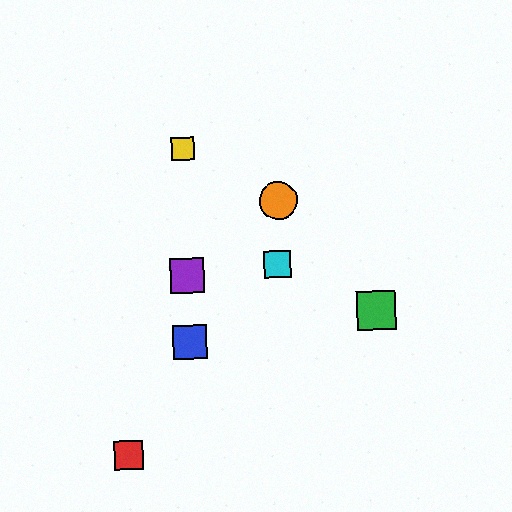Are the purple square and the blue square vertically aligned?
Yes, both are at x≈187.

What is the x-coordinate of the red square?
The red square is at x≈129.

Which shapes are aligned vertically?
The blue square, the yellow square, the purple square are aligned vertically.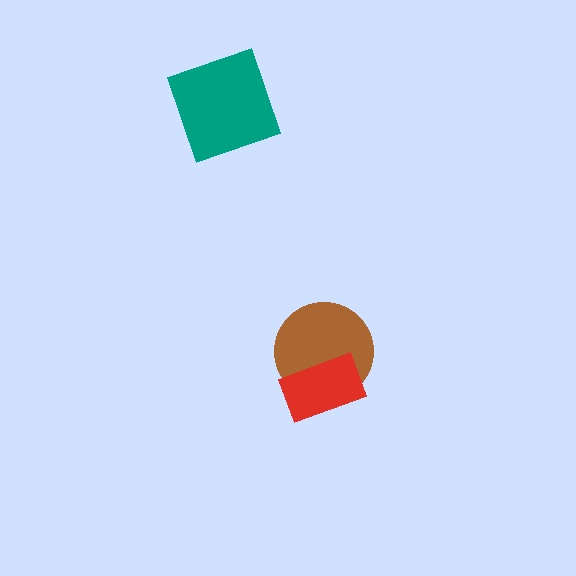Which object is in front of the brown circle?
The red rectangle is in front of the brown circle.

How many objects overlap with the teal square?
0 objects overlap with the teal square.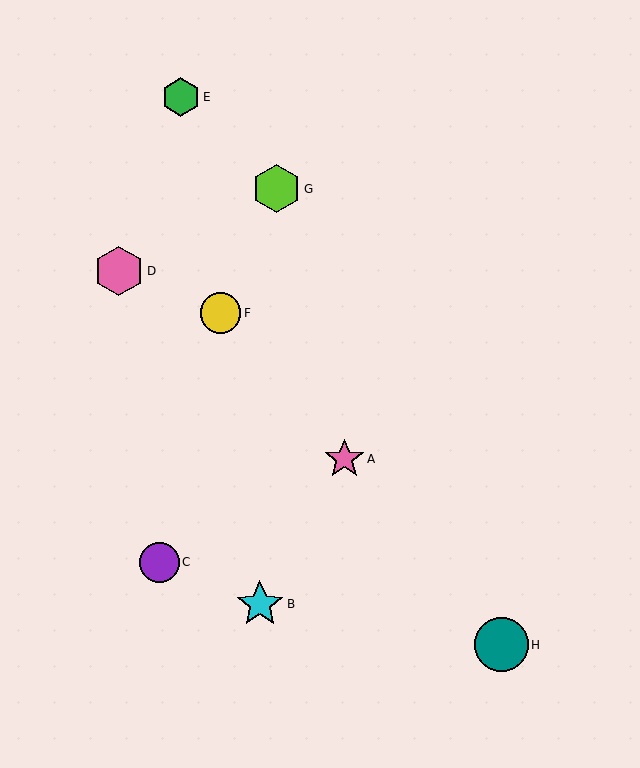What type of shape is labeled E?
Shape E is a green hexagon.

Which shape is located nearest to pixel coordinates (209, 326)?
The yellow circle (labeled F) at (221, 313) is nearest to that location.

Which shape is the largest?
The teal circle (labeled H) is the largest.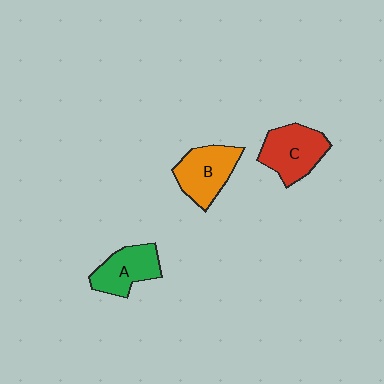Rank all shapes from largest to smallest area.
From largest to smallest: C (red), B (orange), A (green).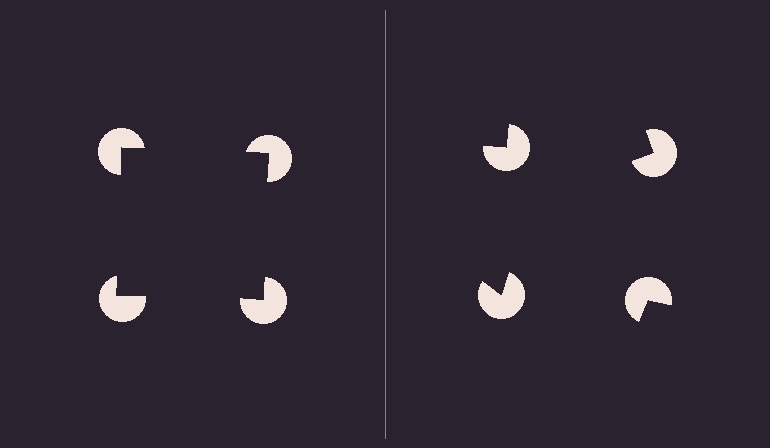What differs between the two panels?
The pac-man discs are positioned identically on both sides; only the wedge orientations differ. On the left they align to a square; on the right they are misaligned.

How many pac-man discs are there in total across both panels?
8 — 4 on each side.